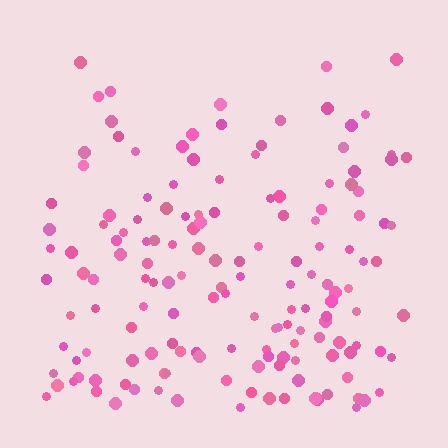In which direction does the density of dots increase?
From top to bottom, with the bottom side densest.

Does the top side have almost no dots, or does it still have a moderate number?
Still a moderate number, just noticeably fewer than the bottom.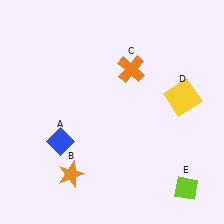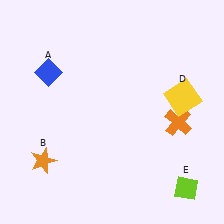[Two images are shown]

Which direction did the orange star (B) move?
The orange star (B) moved left.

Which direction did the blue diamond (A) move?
The blue diamond (A) moved up.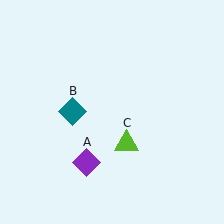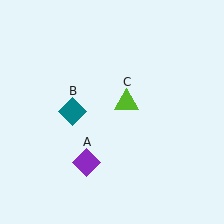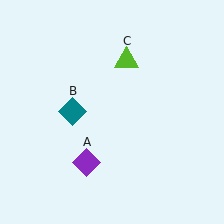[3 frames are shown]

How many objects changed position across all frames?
1 object changed position: lime triangle (object C).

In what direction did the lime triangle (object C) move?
The lime triangle (object C) moved up.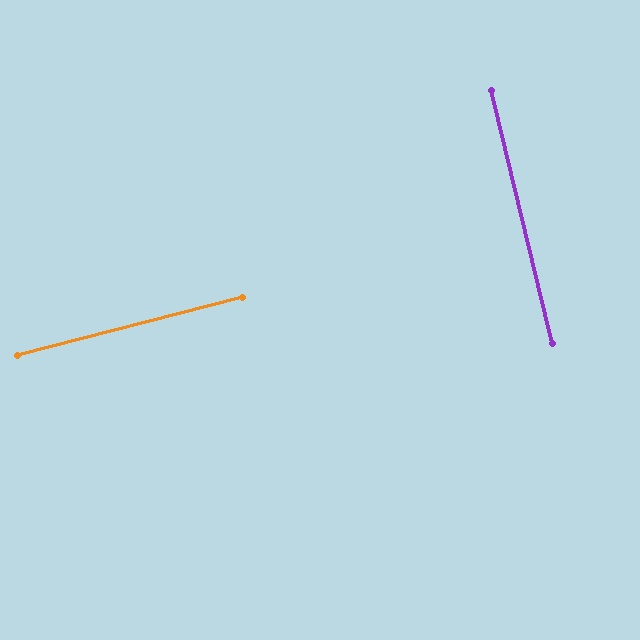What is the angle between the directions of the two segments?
Approximately 89 degrees.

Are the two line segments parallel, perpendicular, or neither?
Perpendicular — they meet at approximately 89°.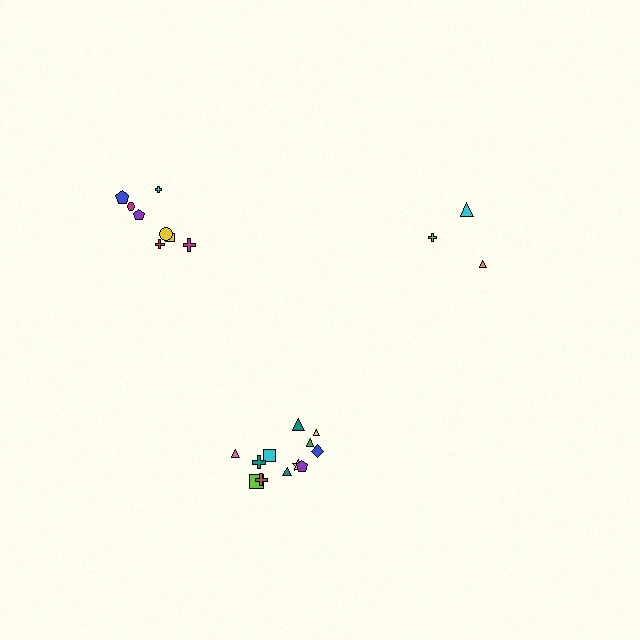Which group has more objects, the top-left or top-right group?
The top-left group.